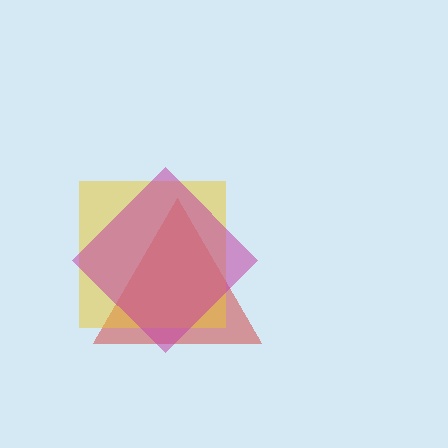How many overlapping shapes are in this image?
There are 3 overlapping shapes in the image.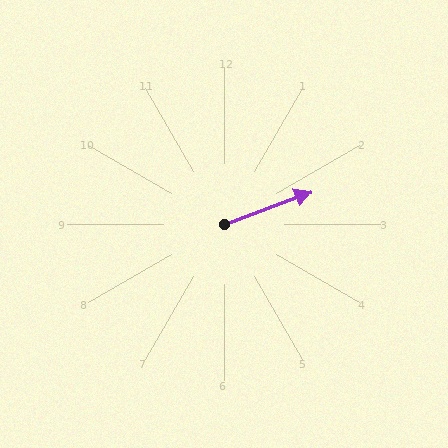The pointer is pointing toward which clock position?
Roughly 2 o'clock.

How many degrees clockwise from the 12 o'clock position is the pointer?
Approximately 69 degrees.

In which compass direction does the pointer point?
East.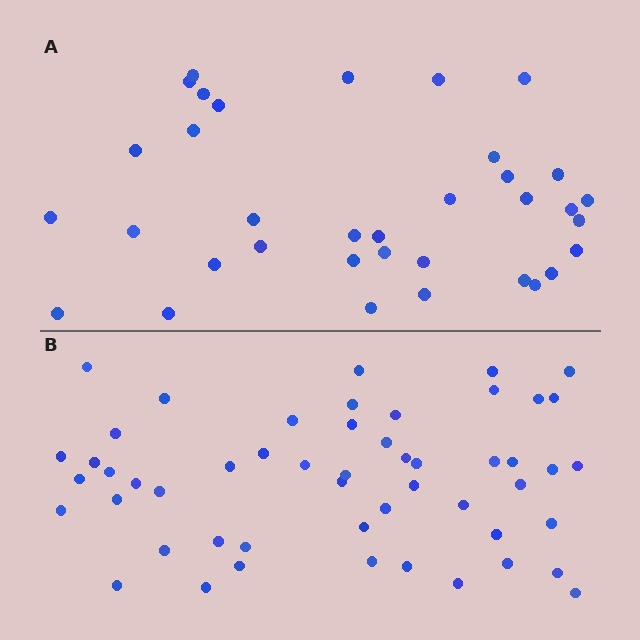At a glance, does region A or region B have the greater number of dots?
Region B (the bottom region) has more dots.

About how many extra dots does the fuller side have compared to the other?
Region B has approximately 15 more dots than region A.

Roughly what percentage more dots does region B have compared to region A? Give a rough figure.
About 50% more.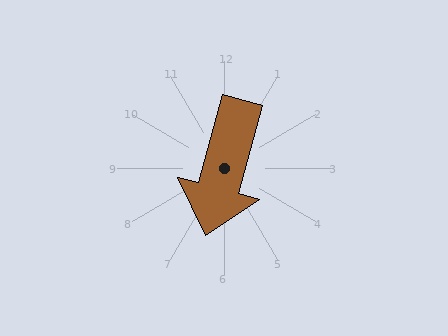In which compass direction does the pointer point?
South.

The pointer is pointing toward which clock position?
Roughly 7 o'clock.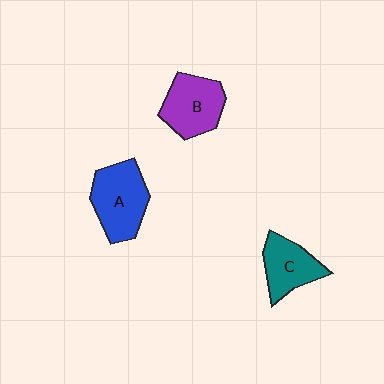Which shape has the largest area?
Shape A (blue).